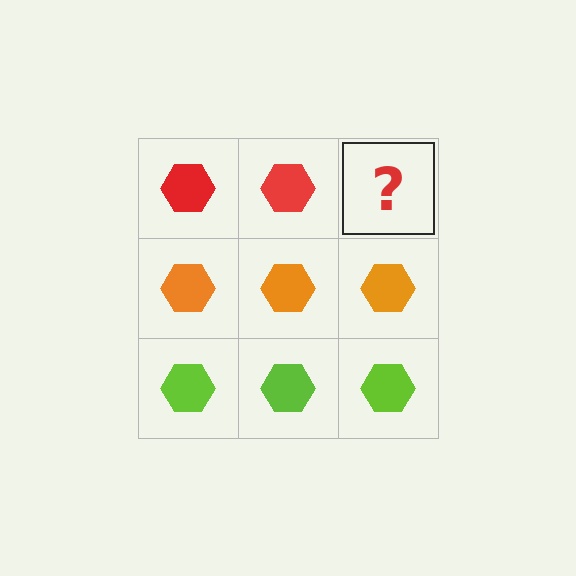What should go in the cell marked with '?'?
The missing cell should contain a red hexagon.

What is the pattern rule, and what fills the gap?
The rule is that each row has a consistent color. The gap should be filled with a red hexagon.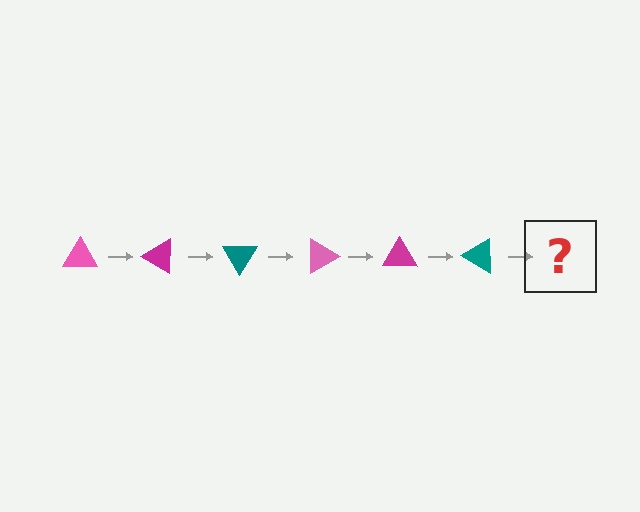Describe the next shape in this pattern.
It should be a pink triangle, rotated 180 degrees from the start.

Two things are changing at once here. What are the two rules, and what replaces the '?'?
The two rules are that it rotates 30 degrees each step and the color cycles through pink, magenta, and teal. The '?' should be a pink triangle, rotated 180 degrees from the start.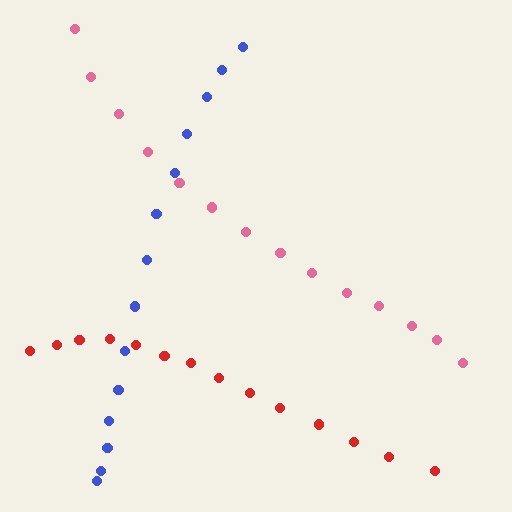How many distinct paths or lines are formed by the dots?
There are 3 distinct paths.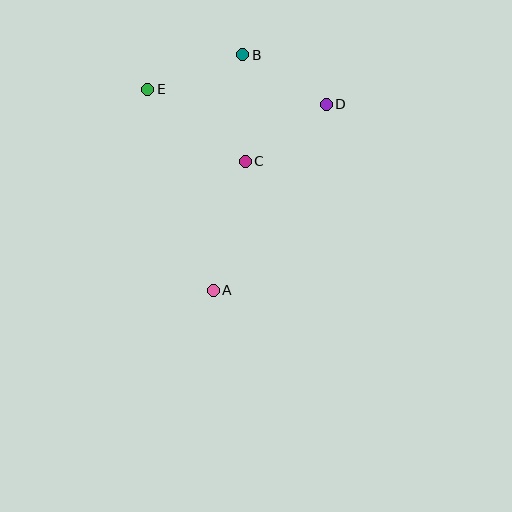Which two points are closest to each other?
Points B and D are closest to each other.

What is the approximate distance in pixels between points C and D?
The distance between C and D is approximately 99 pixels.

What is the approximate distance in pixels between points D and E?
The distance between D and E is approximately 179 pixels.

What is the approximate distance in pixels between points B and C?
The distance between B and C is approximately 106 pixels.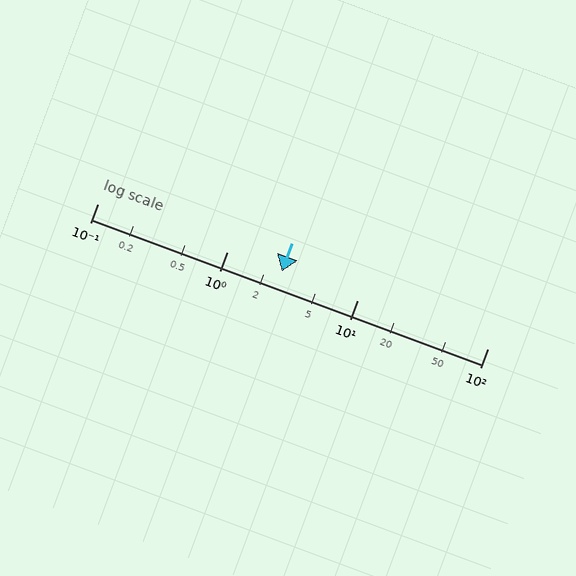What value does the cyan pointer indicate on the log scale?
The pointer indicates approximately 2.6.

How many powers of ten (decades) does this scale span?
The scale spans 3 decades, from 0.1 to 100.